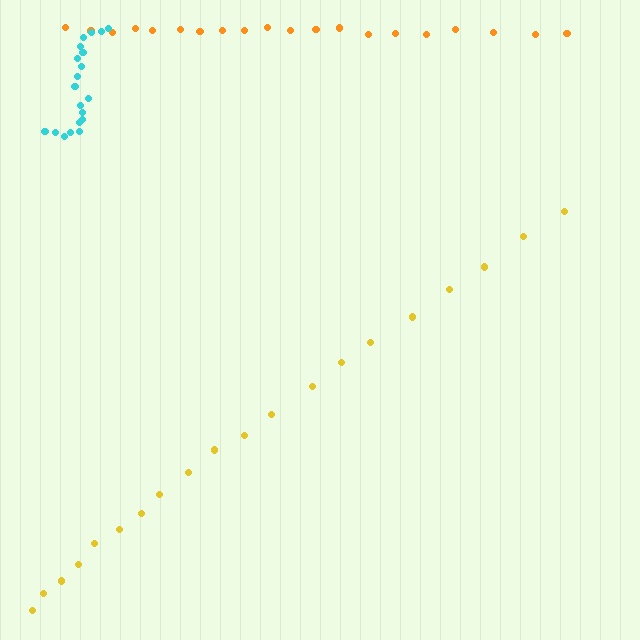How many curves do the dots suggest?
There are 3 distinct paths.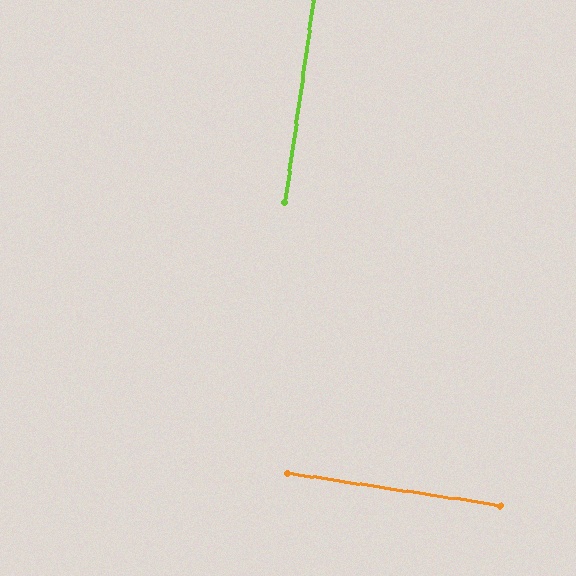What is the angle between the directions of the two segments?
Approximately 89 degrees.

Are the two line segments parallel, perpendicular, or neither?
Perpendicular — they meet at approximately 89°.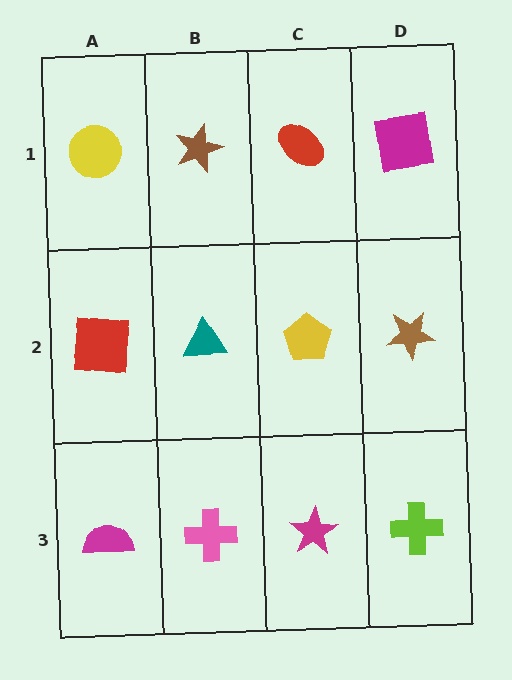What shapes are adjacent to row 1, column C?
A yellow pentagon (row 2, column C), a brown star (row 1, column B), a magenta square (row 1, column D).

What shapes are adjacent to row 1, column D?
A brown star (row 2, column D), a red ellipse (row 1, column C).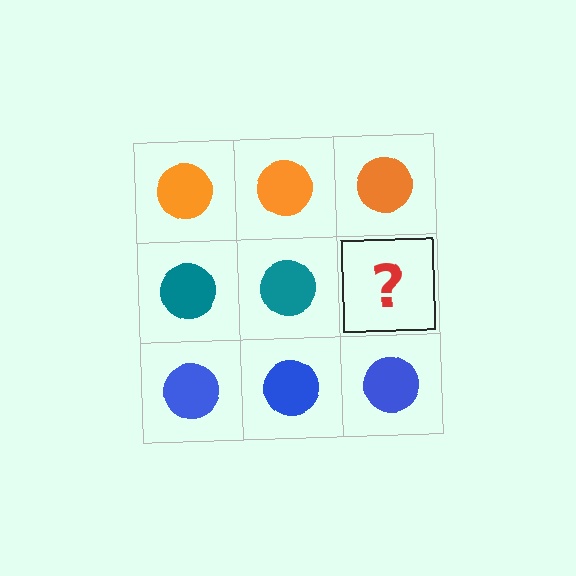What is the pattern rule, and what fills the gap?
The rule is that each row has a consistent color. The gap should be filled with a teal circle.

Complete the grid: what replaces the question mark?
The question mark should be replaced with a teal circle.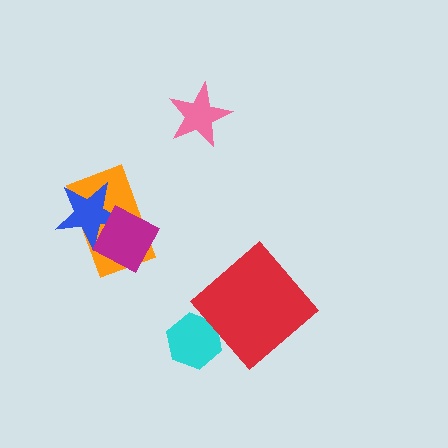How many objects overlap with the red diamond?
0 objects overlap with the red diamond.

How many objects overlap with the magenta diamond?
2 objects overlap with the magenta diamond.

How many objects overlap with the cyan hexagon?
0 objects overlap with the cyan hexagon.